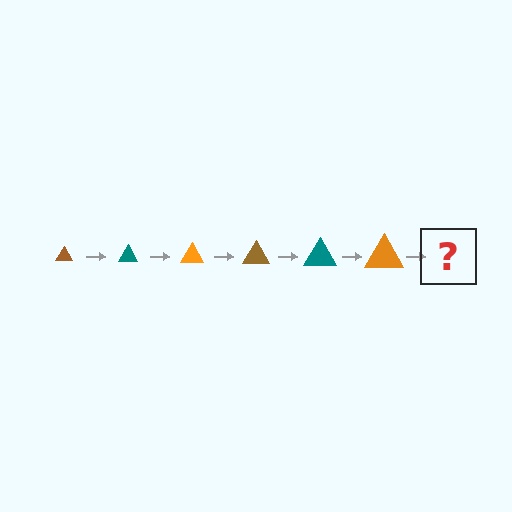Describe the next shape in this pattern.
It should be a brown triangle, larger than the previous one.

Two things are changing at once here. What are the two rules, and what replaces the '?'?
The two rules are that the triangle grows larger each step and the color cycles through brown, teal, and orange. The '?' should be a brown triangle, larger than the previous one.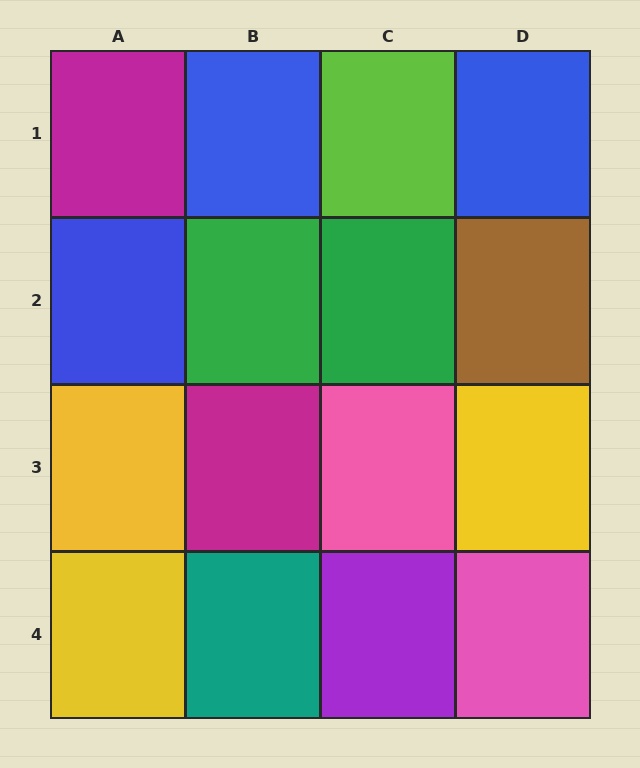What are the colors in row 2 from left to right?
Blue, green, green, brown.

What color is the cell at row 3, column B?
Magenta.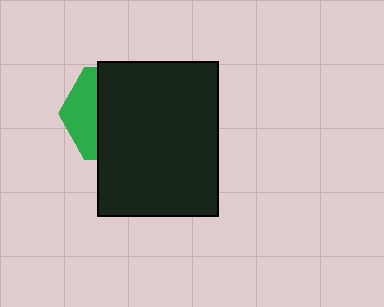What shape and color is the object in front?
The object in front is a black rectangle.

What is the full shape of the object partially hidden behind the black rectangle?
The partially hidden object is a green hexagon.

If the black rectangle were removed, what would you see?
You would see the complete green hexagon.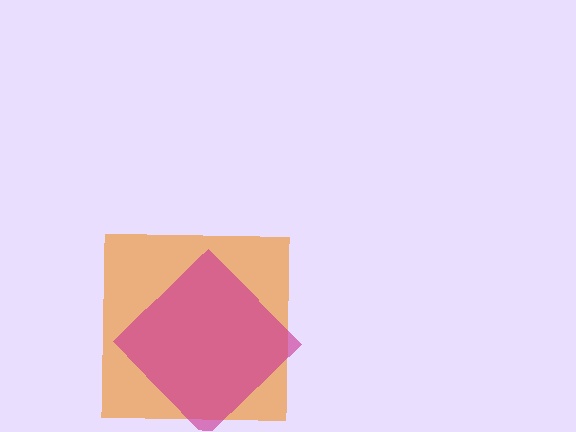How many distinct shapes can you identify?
There are 2 distinct shapes: an orange square, a magenta diamond.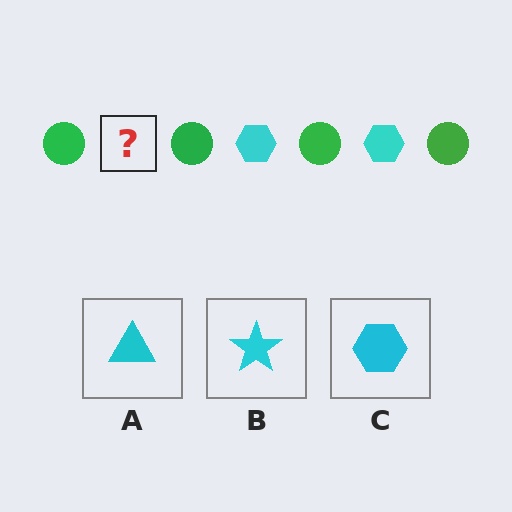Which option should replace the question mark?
Option C.